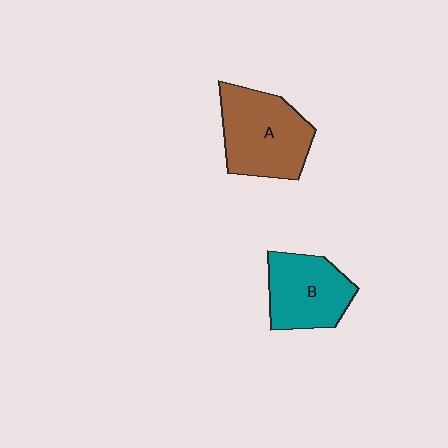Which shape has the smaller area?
Shape B (teal).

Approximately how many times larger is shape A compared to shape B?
Approximately 1.2 times.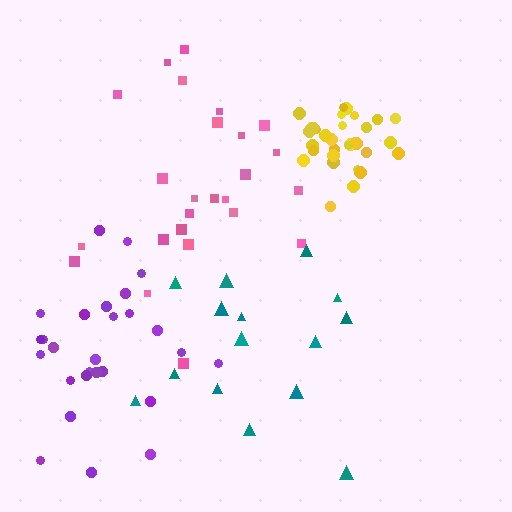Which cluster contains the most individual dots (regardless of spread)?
Yellow (32).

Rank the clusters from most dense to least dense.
yellow, purple, pink, teal.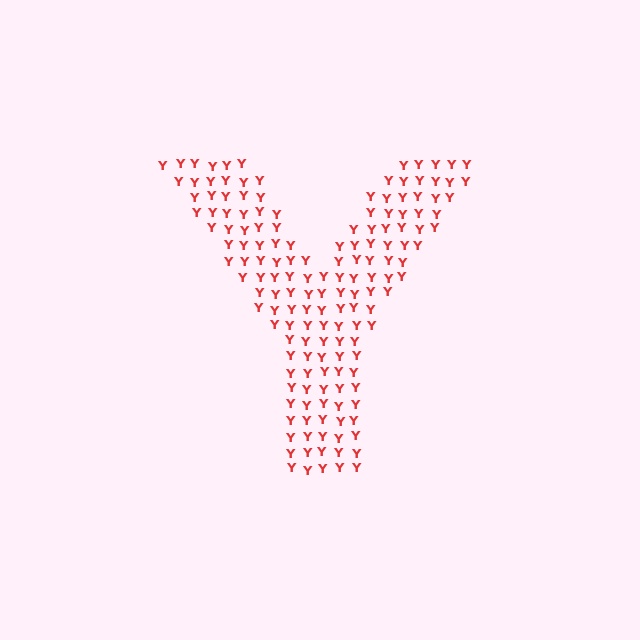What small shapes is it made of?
It is made of small letter Y's.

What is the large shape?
The large shape is the letter Y.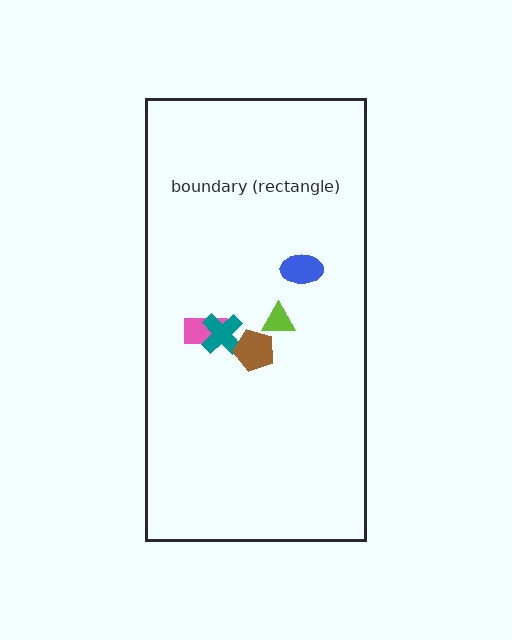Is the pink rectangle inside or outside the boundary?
Inside.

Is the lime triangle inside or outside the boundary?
Inside.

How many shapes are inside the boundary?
5 inside, 0 outside.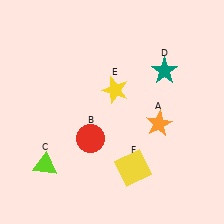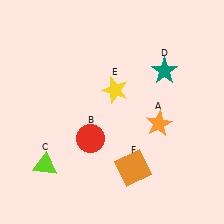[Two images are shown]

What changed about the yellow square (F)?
In Image 1, F is yellow. In Image 2, it changed to orange.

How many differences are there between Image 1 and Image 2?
There is 1 difference between the two images.